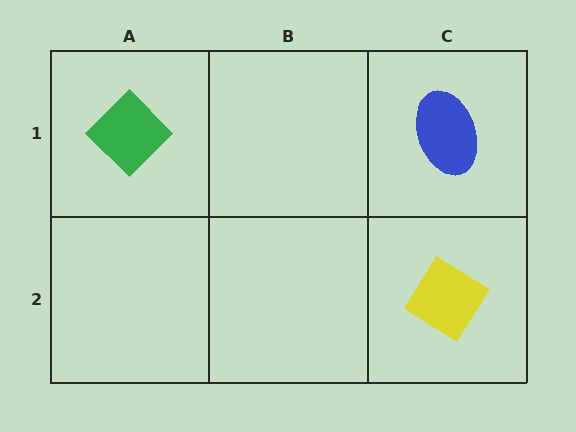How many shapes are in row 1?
2 shapes.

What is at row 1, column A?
A green diamond.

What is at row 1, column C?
A blue ellipse.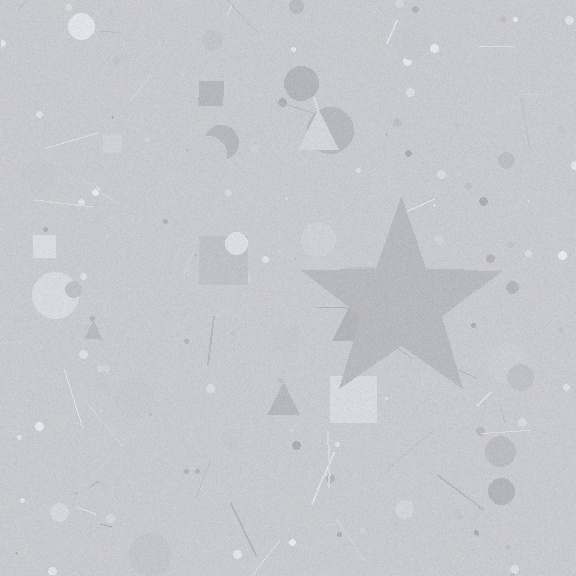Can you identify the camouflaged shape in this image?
The camouflaged shape is a star.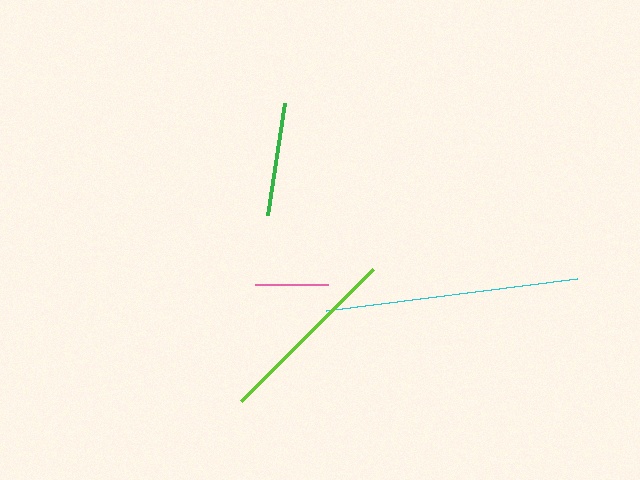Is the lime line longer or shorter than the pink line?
The lime line is longer than the pink line.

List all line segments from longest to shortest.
From longest to shortest: cyan, lime, green, pink.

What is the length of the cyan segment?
The cyan segment is approximately 253 pixels long.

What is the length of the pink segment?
The pink segment is approximately 74 pixels long.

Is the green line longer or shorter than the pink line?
The green line is longer than the pink line.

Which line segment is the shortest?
The pink line is the shortest at approximately 74 pixels.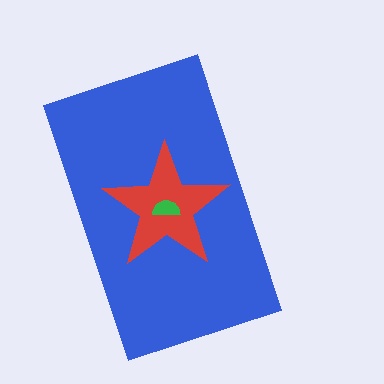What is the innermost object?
The green semicircle.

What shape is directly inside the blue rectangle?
The red star.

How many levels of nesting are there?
3.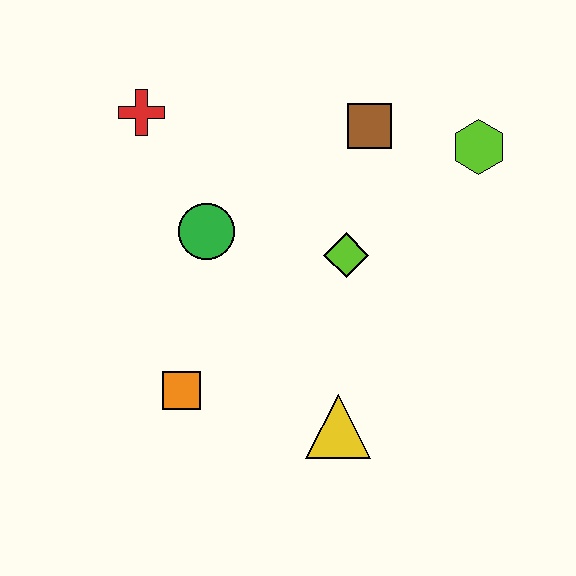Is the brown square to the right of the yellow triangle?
Yes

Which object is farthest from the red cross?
The yellow triangle is farthest from the red cross.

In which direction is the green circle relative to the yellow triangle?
The green circle is above the yellow triangle.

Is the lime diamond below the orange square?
No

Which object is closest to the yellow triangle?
The orange square is closest to the yellow triangle.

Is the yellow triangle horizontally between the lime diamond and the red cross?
Yes